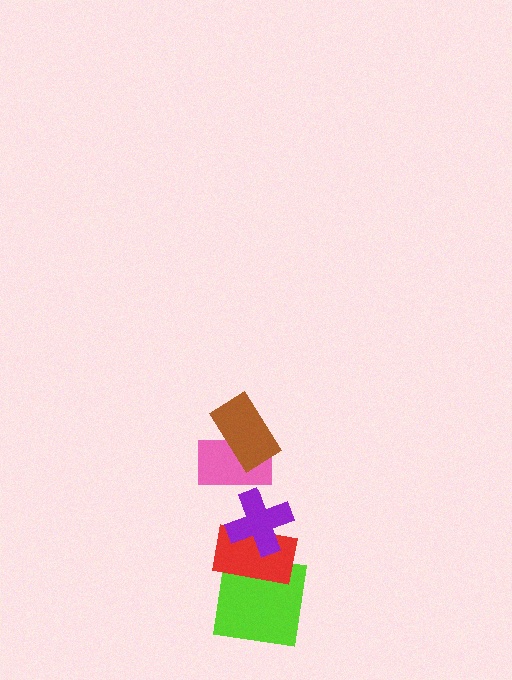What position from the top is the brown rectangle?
The brown rectangle is 1st from the top.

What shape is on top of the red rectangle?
The purple cross is on top of the red rectangle.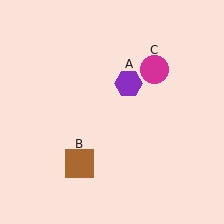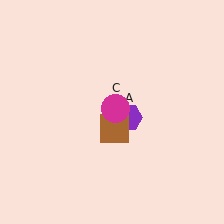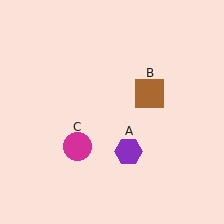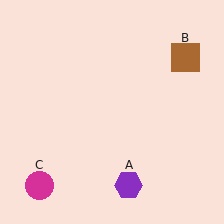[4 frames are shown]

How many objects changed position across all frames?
3 objects changed position: purple hexagon (object A), brown square (object B), magenta circle (object C).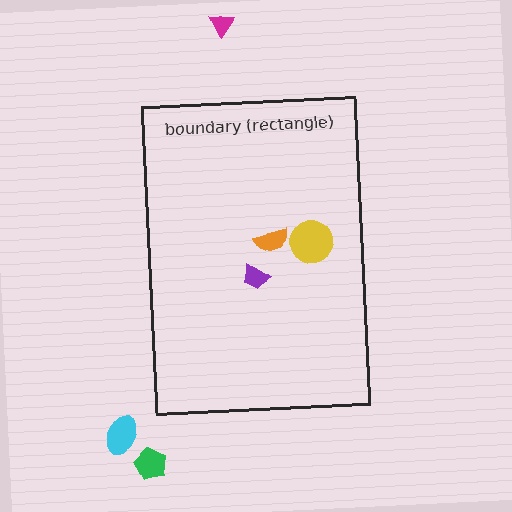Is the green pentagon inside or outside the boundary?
Outside.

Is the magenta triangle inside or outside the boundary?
Outside.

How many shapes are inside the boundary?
3 inside, 3 outside.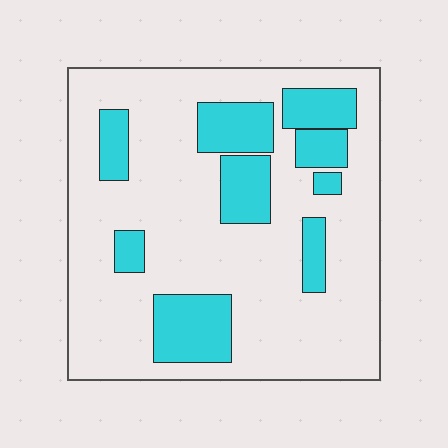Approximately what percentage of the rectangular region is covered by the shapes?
Approximately 25%.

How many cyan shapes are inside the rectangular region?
9.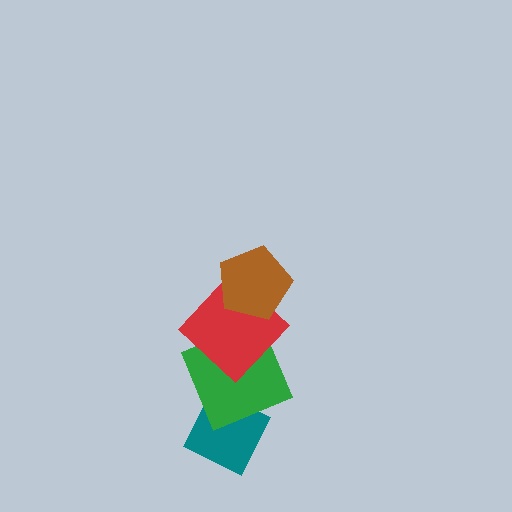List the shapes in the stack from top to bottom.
From top to bottom: the brown pentagon, the red diamond, the green square, the teal diamond.